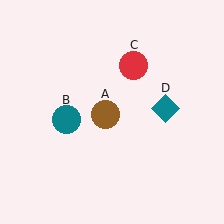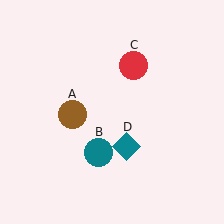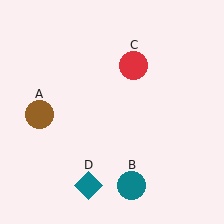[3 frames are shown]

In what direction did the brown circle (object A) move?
The brown circle (object A) moved left.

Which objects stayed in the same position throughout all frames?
Red circle (object C) remained stationary.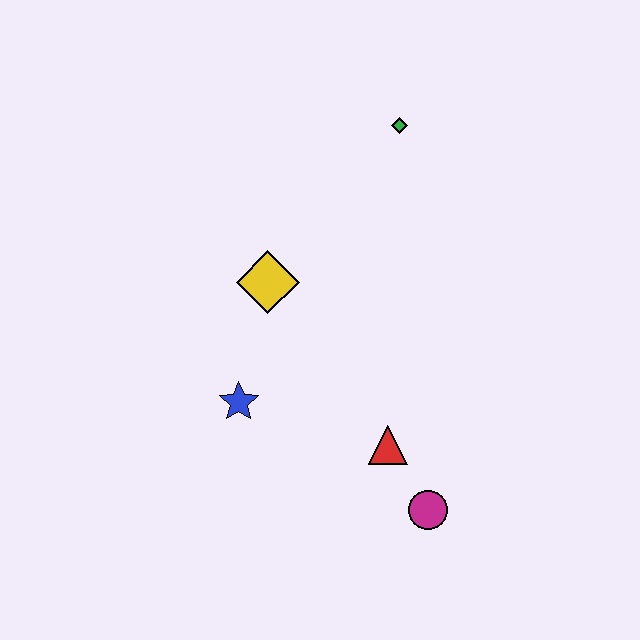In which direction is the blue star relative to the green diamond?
The blue star is below the green diamond.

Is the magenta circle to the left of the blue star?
No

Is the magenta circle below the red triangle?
Yes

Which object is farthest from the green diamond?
The magenta circle is farthest from the green diamond.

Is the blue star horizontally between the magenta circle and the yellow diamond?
No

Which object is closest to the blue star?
The yellow diamond is closest to the blue star.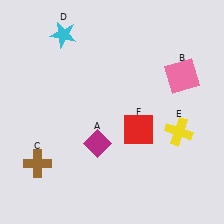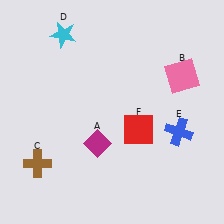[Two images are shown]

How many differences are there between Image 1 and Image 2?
There is 1 difference between the two images.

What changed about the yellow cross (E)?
In Image 1, E is yellow. In Image 2, it changed to blue.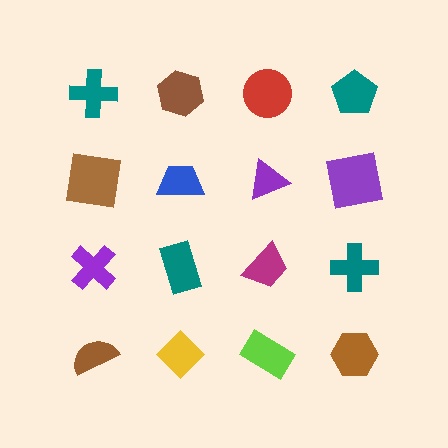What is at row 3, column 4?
A teal cross.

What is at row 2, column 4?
A purple square.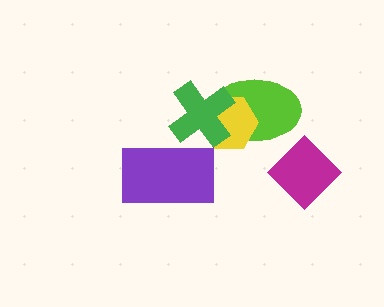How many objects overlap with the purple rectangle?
1 object overlaps with the purple rectangle.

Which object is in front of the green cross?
The purple rectangle is in front of the green cross.